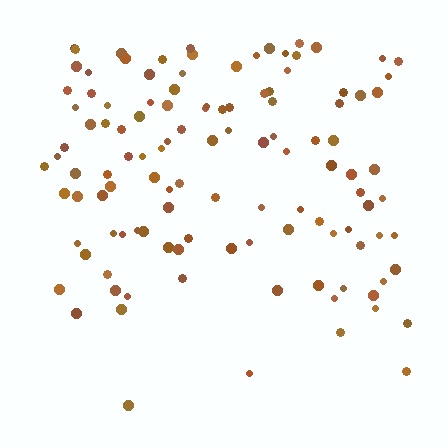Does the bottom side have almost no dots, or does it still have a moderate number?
Still a moderate number, just noticeably fewer than the top.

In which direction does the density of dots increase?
From bottom to top, with the top side densest.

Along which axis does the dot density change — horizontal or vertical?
Vertical.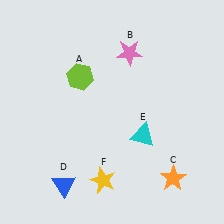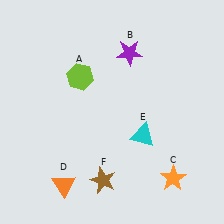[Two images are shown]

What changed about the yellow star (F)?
In Image 1, F is yellow. In Image 2, it changed to brown.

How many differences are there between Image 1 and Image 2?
There are 3 differences between the two images.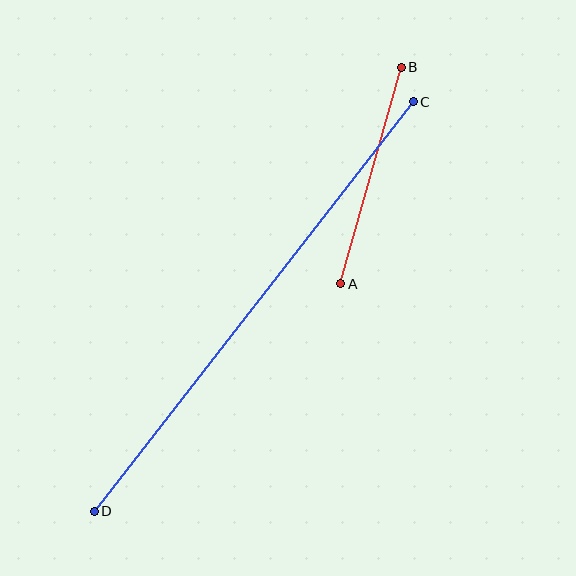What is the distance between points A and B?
The distance is approximately 225 pixels.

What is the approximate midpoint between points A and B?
The midpoint is at approximately (371, 175) pixels.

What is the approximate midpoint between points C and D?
The midpoint is at approximately (254, 307) pixels.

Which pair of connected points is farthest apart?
Points C and D are farthest apart.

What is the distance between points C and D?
The distance is approximately 519 pixels.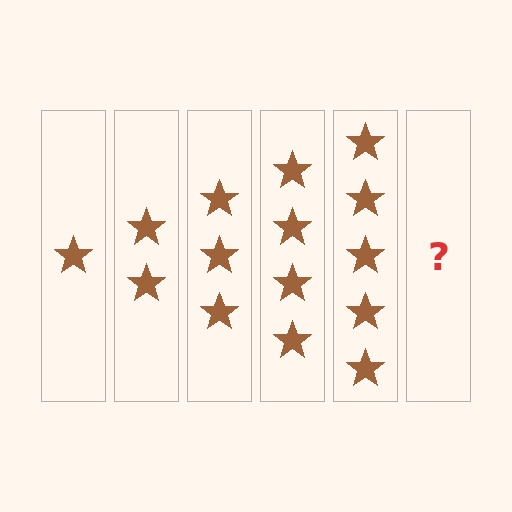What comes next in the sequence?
The next element should be 6 stars.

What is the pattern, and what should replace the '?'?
The pattern is that each step adds one more star. The '?' should be 6 stars.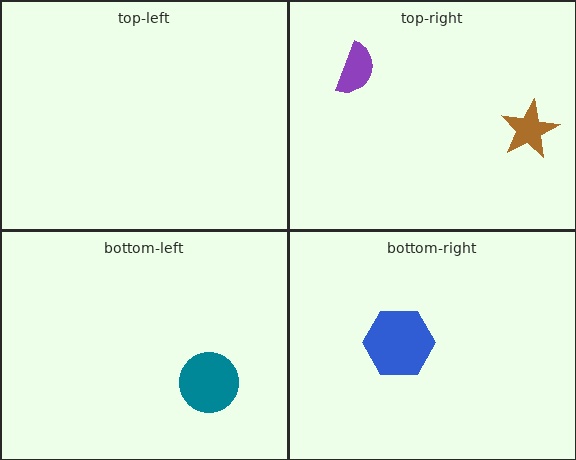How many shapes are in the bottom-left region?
1.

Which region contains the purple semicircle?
The top-right region.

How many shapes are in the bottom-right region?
1.